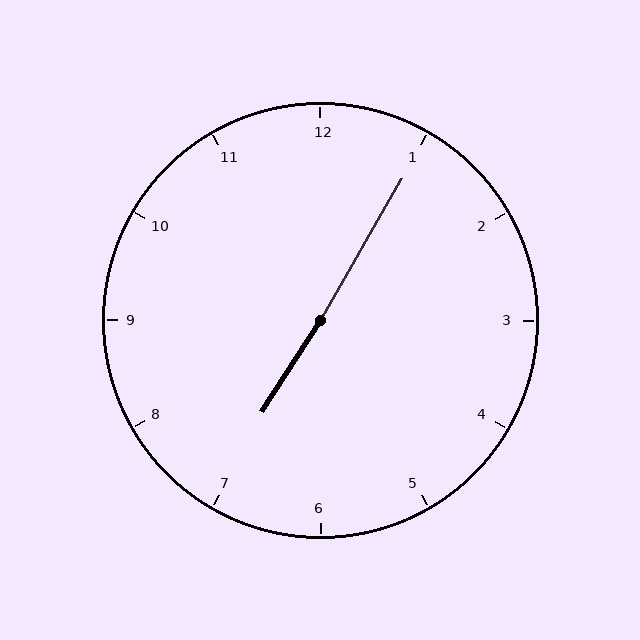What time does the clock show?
7:05.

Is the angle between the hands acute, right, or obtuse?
It is obtuse.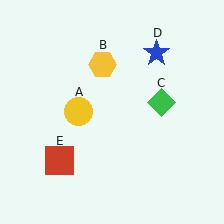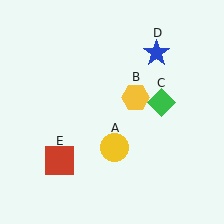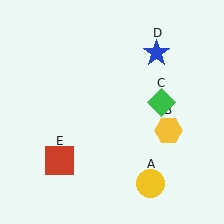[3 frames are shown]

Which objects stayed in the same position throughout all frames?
Green diamond (object C) and blue star (object D) and red square (object E) remained stationary.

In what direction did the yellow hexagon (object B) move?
The yellow hexagon (object B) moved down and to the right.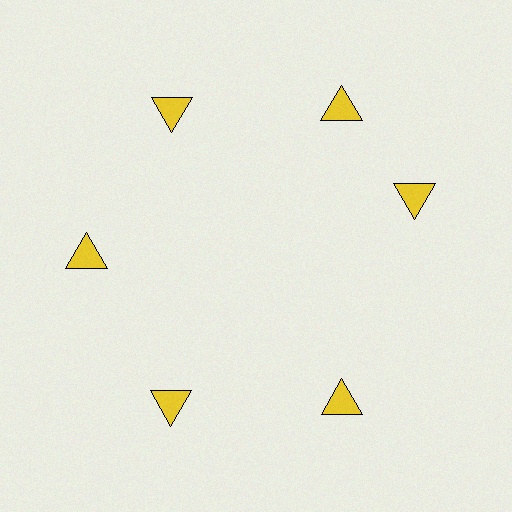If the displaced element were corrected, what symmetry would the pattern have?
It would have 6-fold rotational symmetry — the pattern would map onto itself every 60 degrees.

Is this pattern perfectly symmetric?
No. The 6 yellow triangles are arranged in a ring, but one element near the 3 o'clock position is rotated out of alignment along the ring, breaking the 6-fold rotational symmetry.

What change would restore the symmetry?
The symmetry would be restored by rotating it back into even spacing with its neighbors so that all 6 triangles sit at equal angles and equal distance from the center.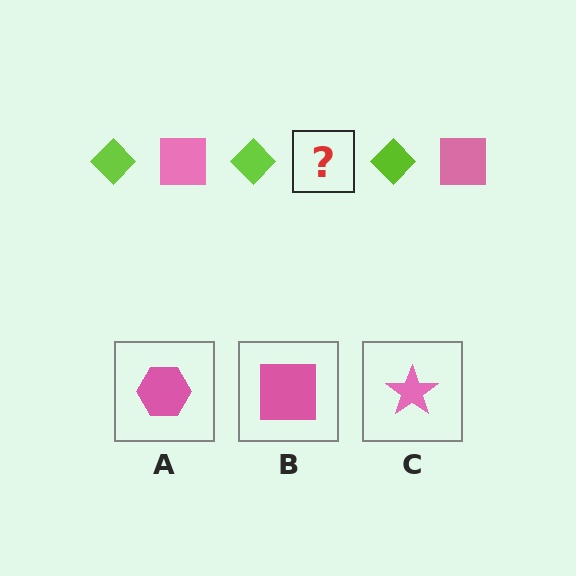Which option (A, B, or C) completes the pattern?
B.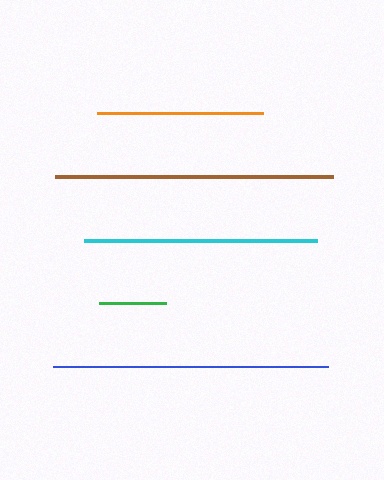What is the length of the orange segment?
The orange segment is approximately 165 pixels long.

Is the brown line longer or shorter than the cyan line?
The brown line is longer than the cyan line.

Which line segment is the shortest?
The green line is the shortest at approximately 67 pixels.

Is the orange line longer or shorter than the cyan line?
The cyan line is longer than the orange line.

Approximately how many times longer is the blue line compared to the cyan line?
The blue line is approximately 1.2 times the length of the cyan line.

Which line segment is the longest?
The brown line is the longest at approximately 278 pixels.